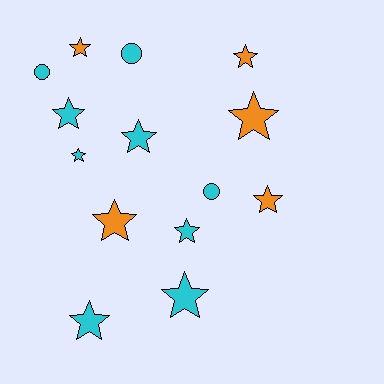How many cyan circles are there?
There are 3 cyan circles.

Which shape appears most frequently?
Star, with 11 objects.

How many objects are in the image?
There are 14 objects.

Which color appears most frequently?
Cyan, with 9 objects.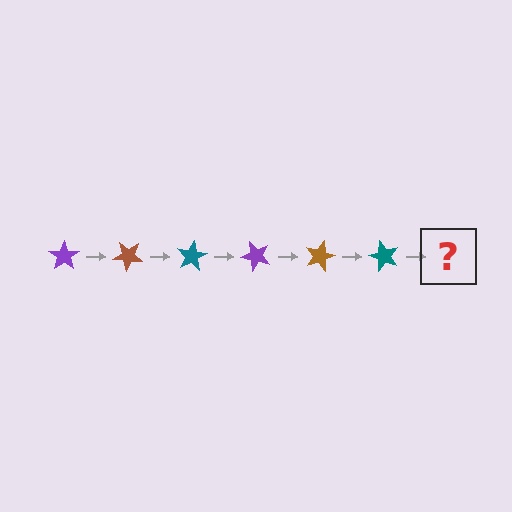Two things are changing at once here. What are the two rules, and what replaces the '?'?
The two rules are that it rotates 40 degrees each step and the color cycles through purple, brown, and teal. The '?' should be a purple star, rotated 240 degrees from the start.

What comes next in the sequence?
The next element should be a purple star, rotated 240 degrees from the start.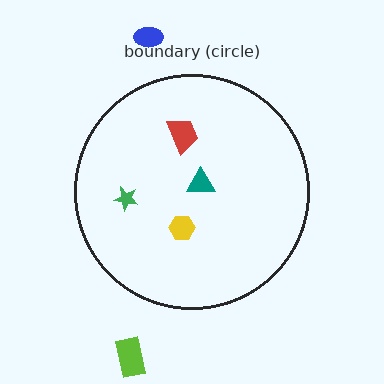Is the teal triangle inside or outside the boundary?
Inside.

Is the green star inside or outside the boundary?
Inside.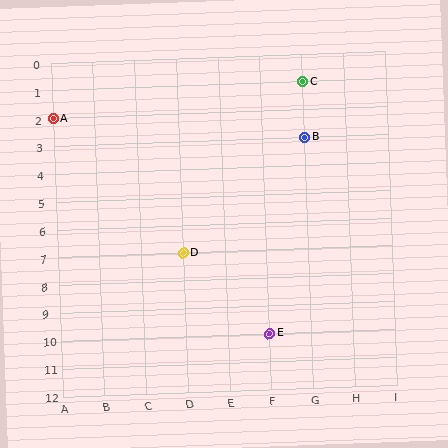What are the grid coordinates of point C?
Point C is at grid coordinates (G, 1).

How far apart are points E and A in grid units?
Points E and A are 5 columns and 8 rows apart (about 9.4 grid units diagonally).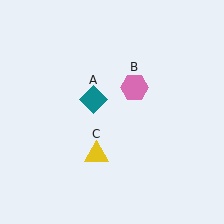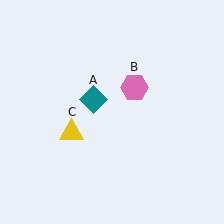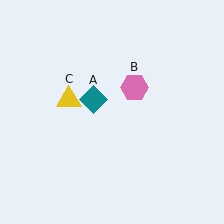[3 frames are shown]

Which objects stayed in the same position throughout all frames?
Teal diamond (object A) and pink hexagon (object B) remained stationary.